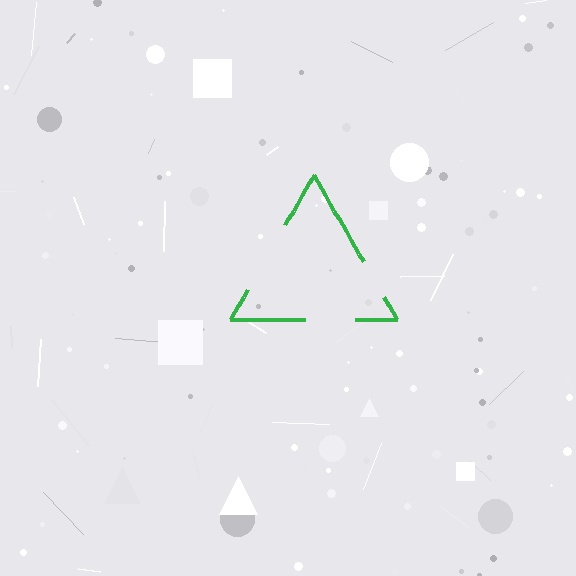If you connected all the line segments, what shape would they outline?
They would outline a triangle.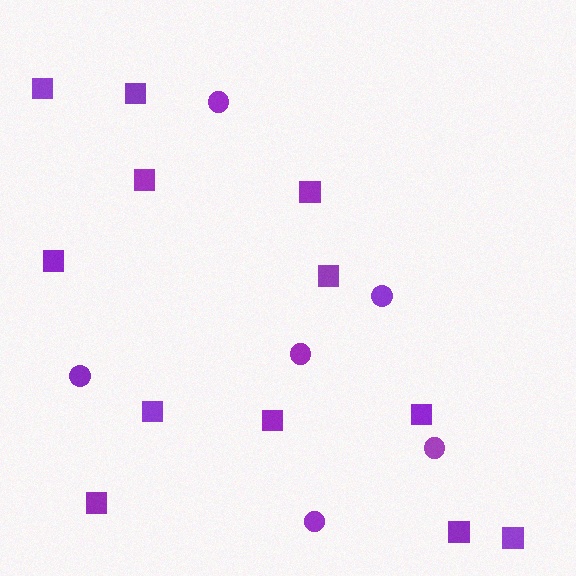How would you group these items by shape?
There are 2 groups: one group of squares (12) and one group of circles (6).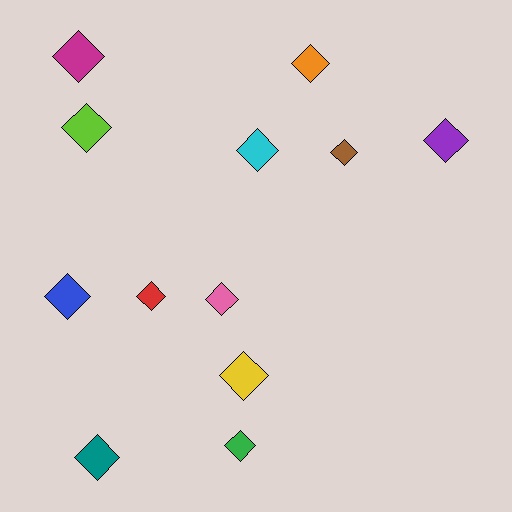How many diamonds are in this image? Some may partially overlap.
There are 12 diamonds.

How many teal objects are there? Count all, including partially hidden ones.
There is 1 teal object.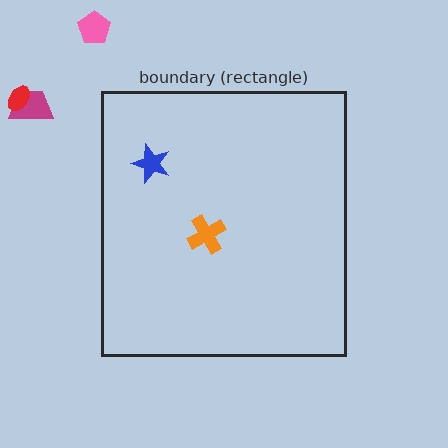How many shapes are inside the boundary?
2 inside, 3 outside.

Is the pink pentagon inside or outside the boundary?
Outside.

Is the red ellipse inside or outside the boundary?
Outside.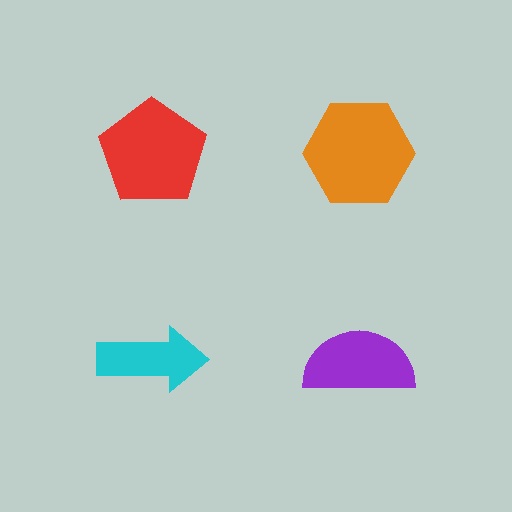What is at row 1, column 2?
An orange hexagon.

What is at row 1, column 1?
A red pentagon.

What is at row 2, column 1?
A cyan arrow.